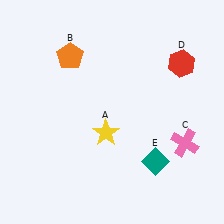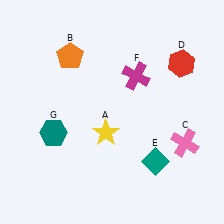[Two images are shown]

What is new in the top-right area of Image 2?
A magenta cross (F) was added in the top-right area of Image 2.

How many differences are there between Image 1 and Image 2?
There are 2 differences between the two images.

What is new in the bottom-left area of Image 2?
A teal hexagon (G) was added in the bottom-left area of Image 2.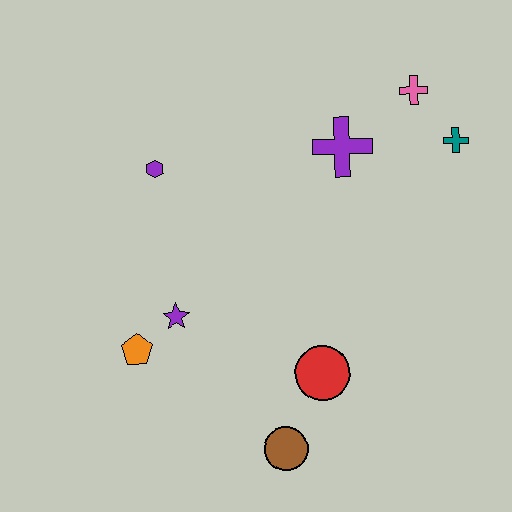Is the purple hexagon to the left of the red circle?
Yes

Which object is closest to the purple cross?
The pink cross is closest to the purple cross.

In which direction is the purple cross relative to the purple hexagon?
The purple cross is to the right of the purple hexagon.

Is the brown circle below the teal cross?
Yes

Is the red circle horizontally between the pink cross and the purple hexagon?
Yes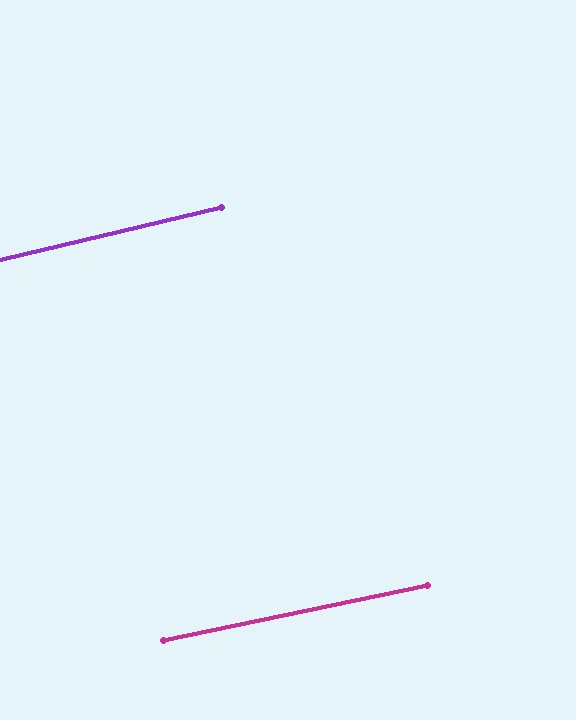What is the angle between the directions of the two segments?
Approximately 2 degrees.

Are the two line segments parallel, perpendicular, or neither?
Parallel — their directions differ by only 1.6°.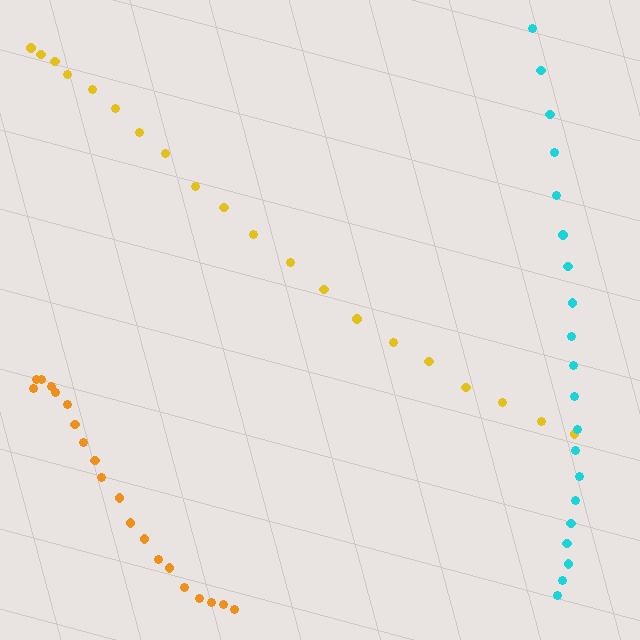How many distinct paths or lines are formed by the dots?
There are 3 distinct paths.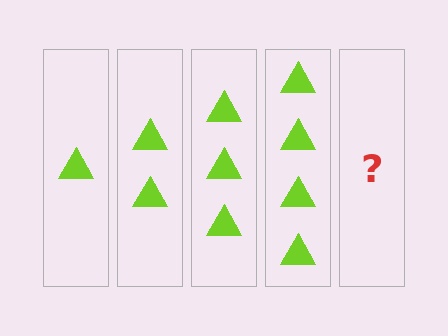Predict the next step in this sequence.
The next step is 5 triangles.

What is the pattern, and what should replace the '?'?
The pattern is that each step adds one more triangle. The '?' should be 5 triangles.